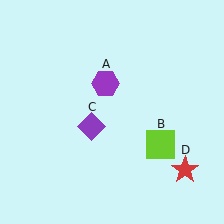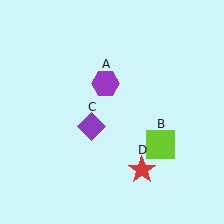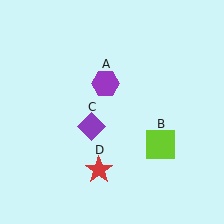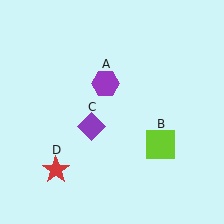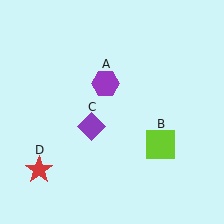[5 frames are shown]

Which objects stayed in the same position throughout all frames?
Purple hexagon (object A) and lime square (object B) and purple diamond (object C) remained stationary.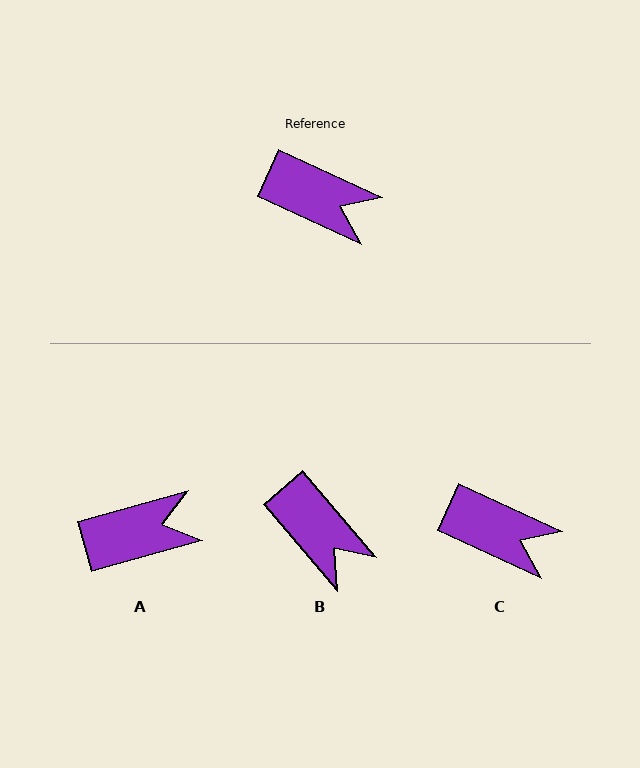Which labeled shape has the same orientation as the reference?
C.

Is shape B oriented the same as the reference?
No, it is off by about 25 degrees.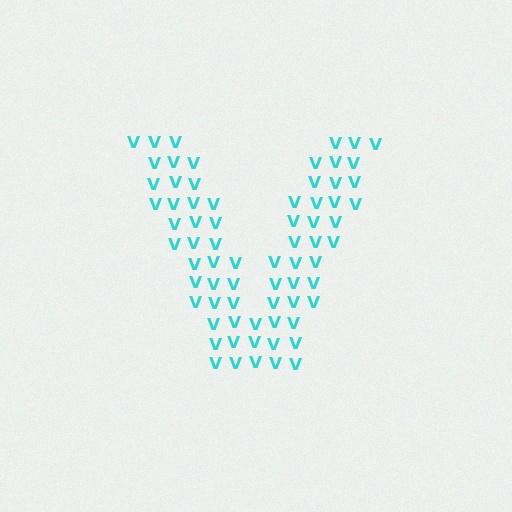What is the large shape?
The large shape is the letter V.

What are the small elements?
The small elements are letter V's.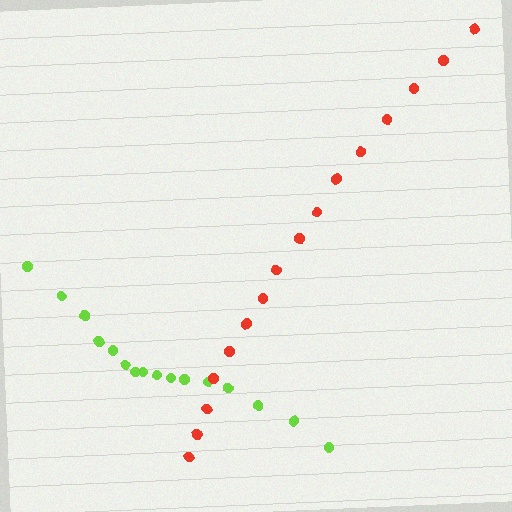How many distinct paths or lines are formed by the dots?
There are 2 distinct paths.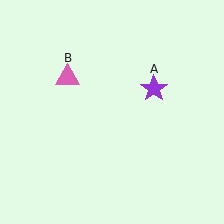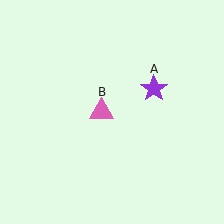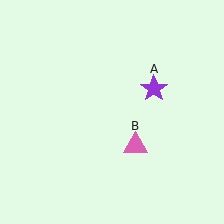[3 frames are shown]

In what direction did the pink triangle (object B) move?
The pink triangle (object B) moved down and to the right.